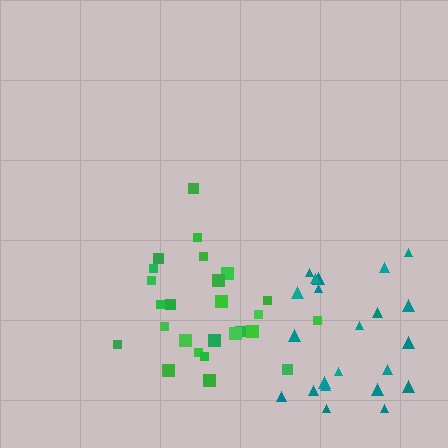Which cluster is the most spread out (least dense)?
Teal.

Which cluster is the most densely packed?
Green.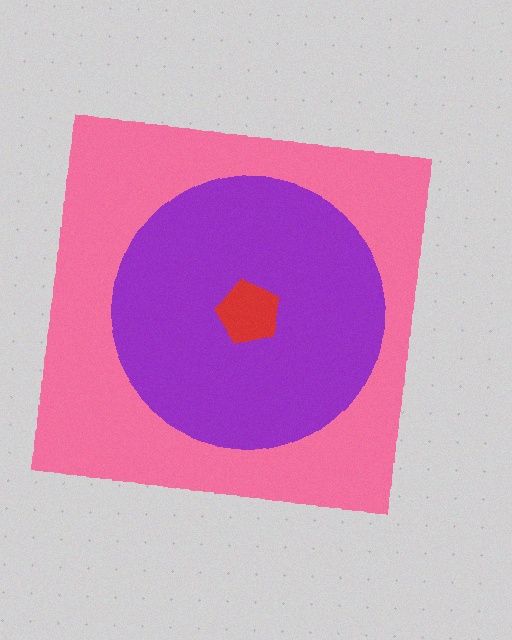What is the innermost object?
The red pentagon.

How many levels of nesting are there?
3.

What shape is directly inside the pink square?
The purple circle.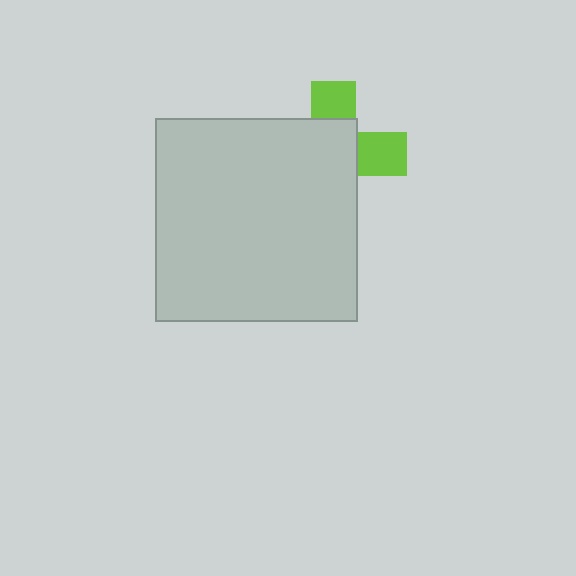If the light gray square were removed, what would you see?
You would see the complete lime cross.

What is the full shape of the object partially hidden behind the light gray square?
The partially hidden object is a lime cross.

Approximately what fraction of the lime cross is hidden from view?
Roughly 66% of the lime cross is hidden behind the light gray square.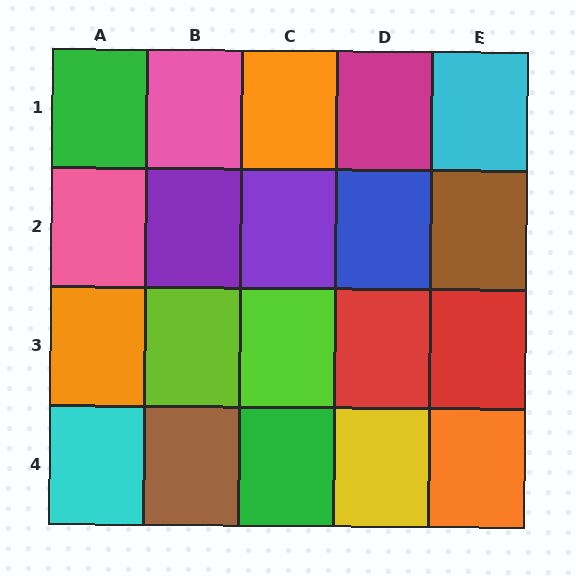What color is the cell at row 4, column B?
Brown.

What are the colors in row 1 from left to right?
Green, pink, orange, magenta, cyan.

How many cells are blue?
1 cell is blue.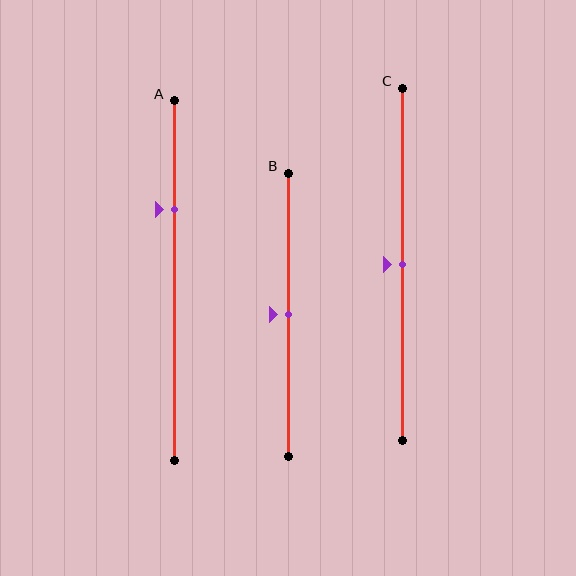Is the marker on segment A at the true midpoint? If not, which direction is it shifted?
No, the marker on segment A is shifted upward by about 20% of the segment length.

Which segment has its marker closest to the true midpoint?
Segment B has its marker closest to the true midpoint.